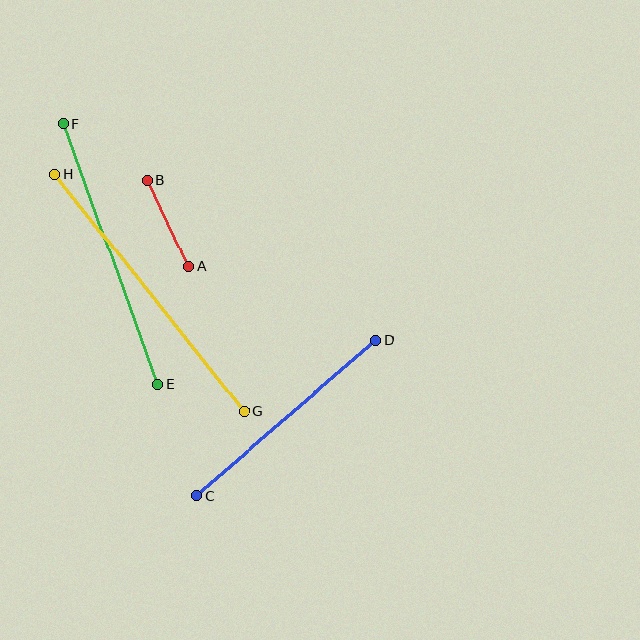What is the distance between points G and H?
The distance is approximately 304 pixels.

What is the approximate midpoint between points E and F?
The midpoint is at approximately (111, 254) pixels.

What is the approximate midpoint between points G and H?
The midpoint is at approximately (149, 293) pixels.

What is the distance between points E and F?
The distance is approximately 278 pixels.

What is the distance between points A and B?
The distance is approximately 95 pixels.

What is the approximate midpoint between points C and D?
The midpoint is at approximately (286, 418) pixels.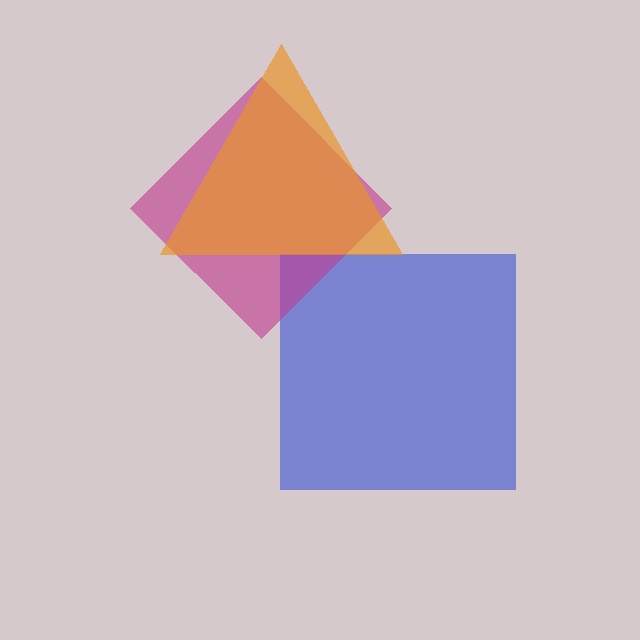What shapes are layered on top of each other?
The layered shapes are: a blue square, a magenta diamond, an orange triangle.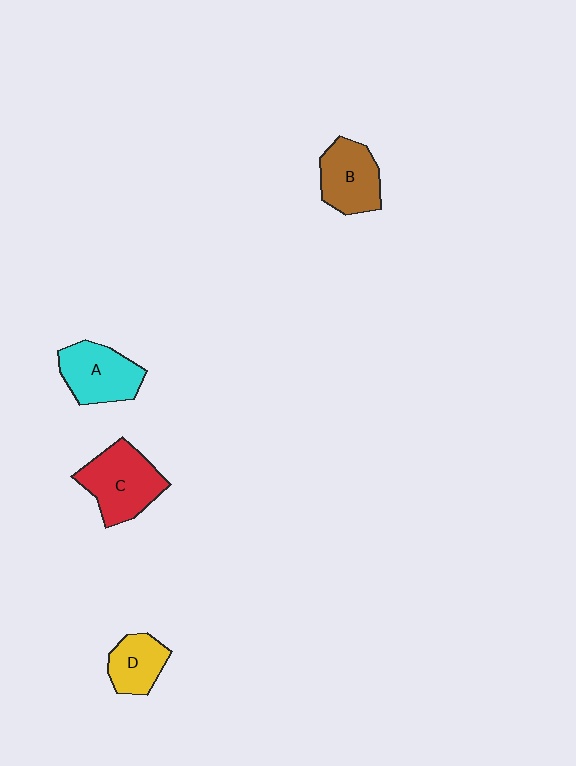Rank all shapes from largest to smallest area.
From largest to smallest: C (red), A (cyan), B (brown), D (yellow).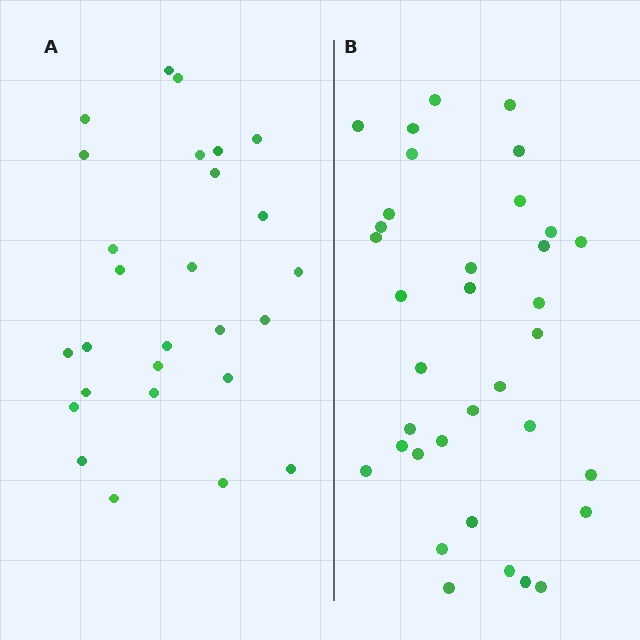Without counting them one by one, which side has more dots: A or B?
Region B (the right region) has more dots.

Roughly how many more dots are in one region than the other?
Region B has roughly 8 or so more dots than region A.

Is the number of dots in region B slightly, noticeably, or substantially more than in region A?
Region B has noticeably more, but not dramatically so. The ratio is roughly 1.3 to 1.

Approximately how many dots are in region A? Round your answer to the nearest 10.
About 30 dots. (The exact count is 27, which rounds to 30.)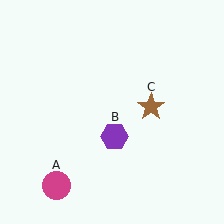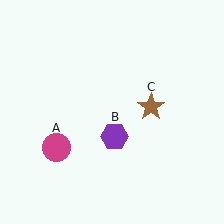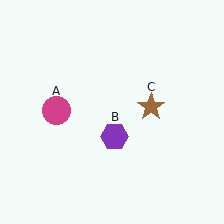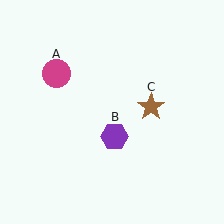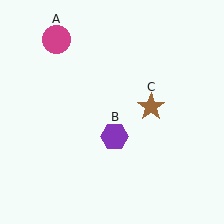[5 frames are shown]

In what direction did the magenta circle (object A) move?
The magenta circle (object A) moved up.